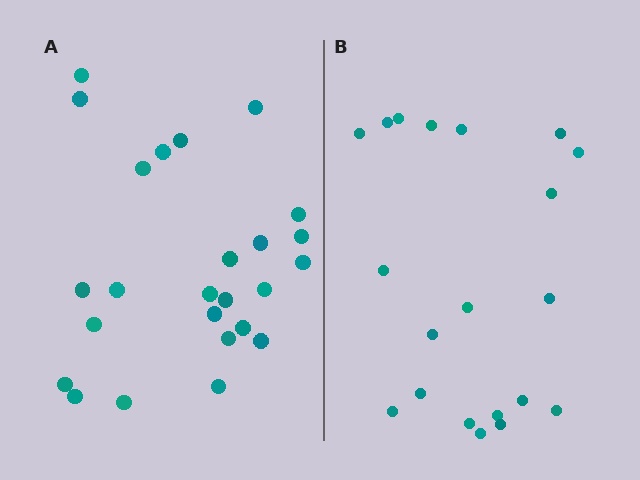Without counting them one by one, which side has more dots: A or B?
Region A (the left region) has more dots.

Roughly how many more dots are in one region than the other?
Region A has about 5 more dots than region B.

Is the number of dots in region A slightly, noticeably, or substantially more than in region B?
Region A has noticeably more, but not dramatically so. The ratio is roughly 1.2 to 1.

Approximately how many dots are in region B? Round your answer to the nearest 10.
About 20 dots.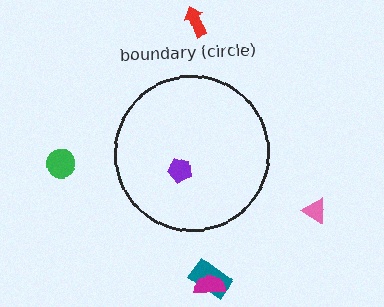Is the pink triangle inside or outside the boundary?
Outside.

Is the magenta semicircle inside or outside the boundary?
Outside.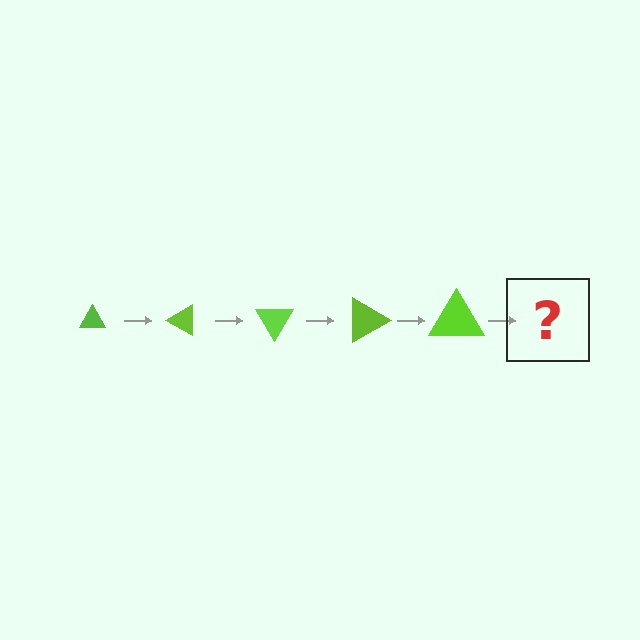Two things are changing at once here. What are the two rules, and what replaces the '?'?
The two rules are that the triangle grows larger each step and it rotates 30 degrees each step. The '?' should be a triangle, larger than the previous one and rotated 150 degrees from the start.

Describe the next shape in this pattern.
It should be a triangle, larger than the previous one and rotated 150 degrees from the start.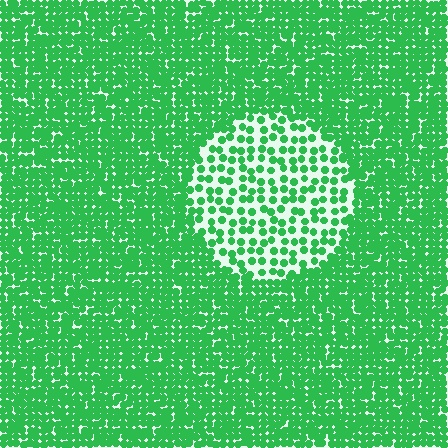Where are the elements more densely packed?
The elements are more densely packed outside the circle boundary.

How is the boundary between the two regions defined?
The boundary is defined by a change in element density (approximately 2.4x ratio). All elements are the same color, size, and shape.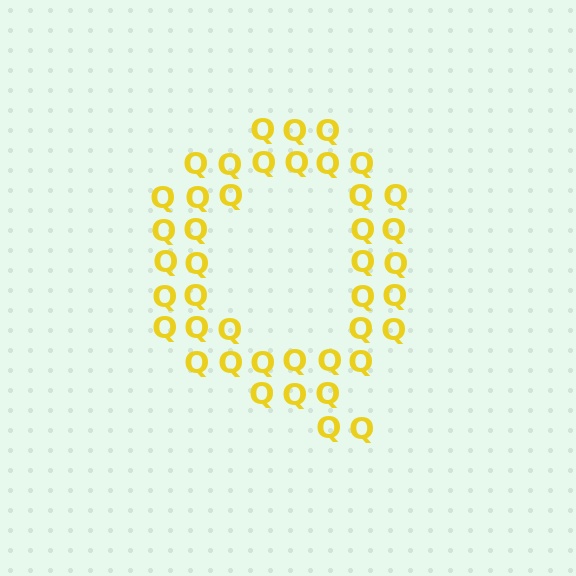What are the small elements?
The small elements are letter Q's.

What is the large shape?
The large shape is the letter Q.